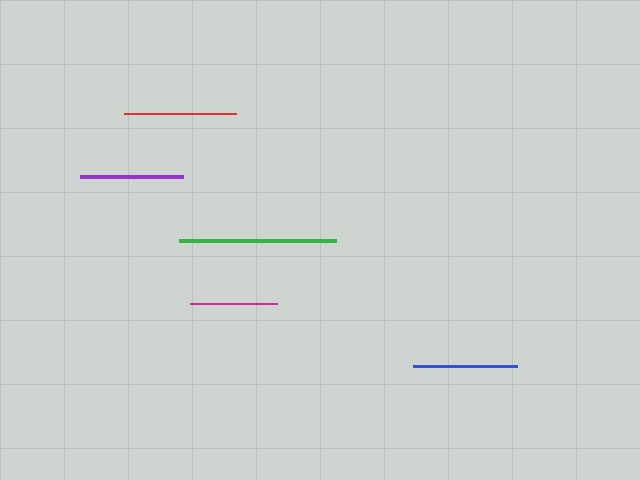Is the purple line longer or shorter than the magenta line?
The purple line is longer than the magenta line.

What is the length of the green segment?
The green segment is approximately 157 pixels long.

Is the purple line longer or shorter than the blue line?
The blue line is longer than the purple line.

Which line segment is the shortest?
The magenta line is the shortest at approximately 87 pixels.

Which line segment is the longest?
The green line is the longest at approximately 157 pixels.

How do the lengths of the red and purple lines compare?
The red and purple lines are approximately the same length.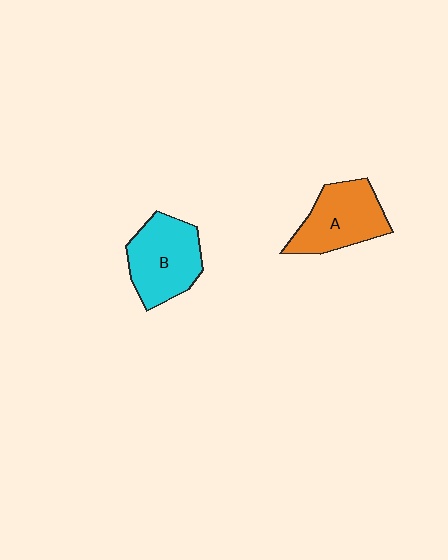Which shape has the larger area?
Shape B (cyan).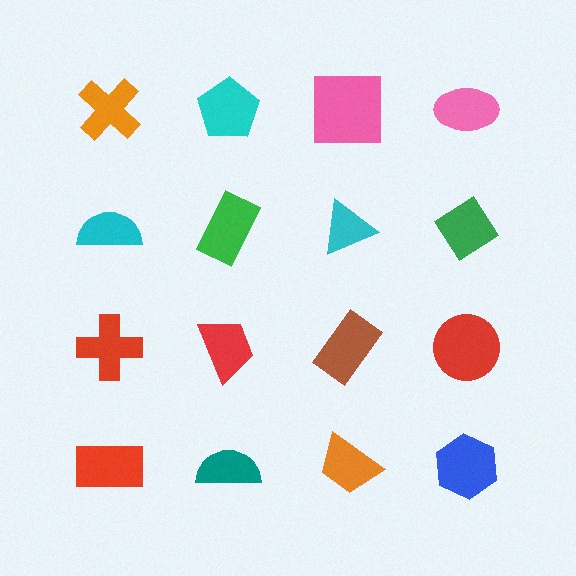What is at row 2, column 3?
A cyan triangle.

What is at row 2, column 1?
A cyan semicircle.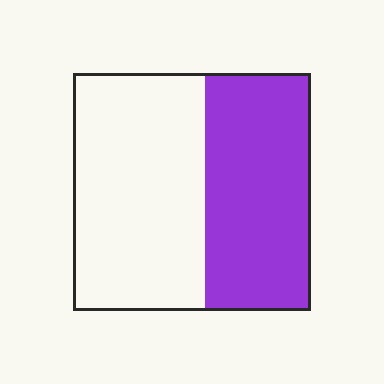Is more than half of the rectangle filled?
No.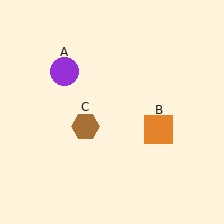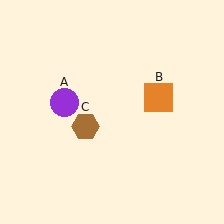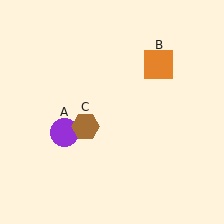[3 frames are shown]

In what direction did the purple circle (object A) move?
The purple circle (object A) moved down.